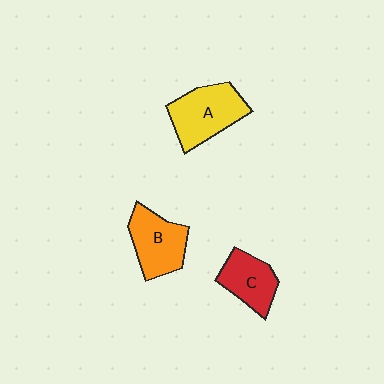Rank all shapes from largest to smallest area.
From largest to smallest: A (yellow), B (orange), C (red).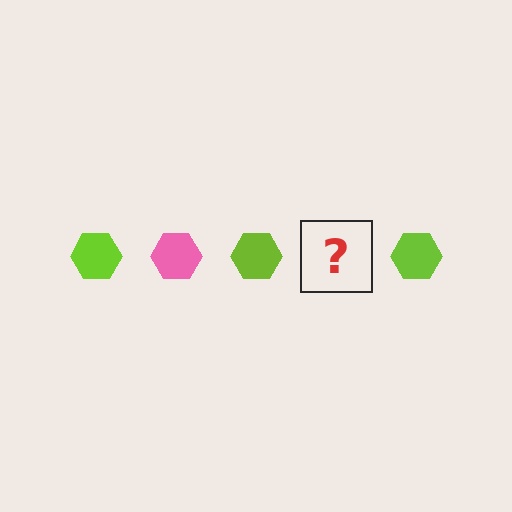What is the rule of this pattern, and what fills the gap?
The rule is that the pattern cycles through lime, pink hexagons. The gap should be filled with a pink hexagon.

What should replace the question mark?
The question mark should be replaced with a pink hexagon.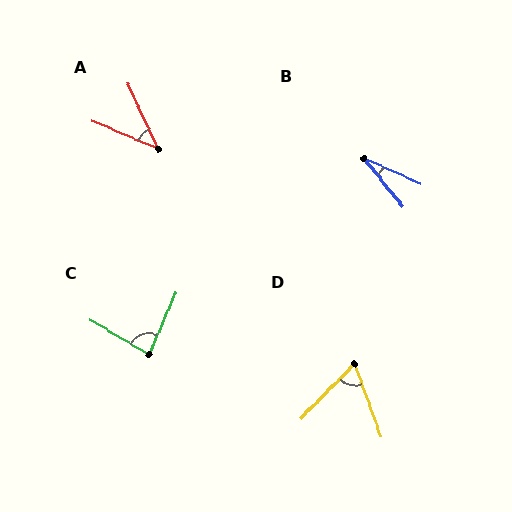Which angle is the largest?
C, at approximately 83 degrees.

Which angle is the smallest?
B, at approximately 26 degrees.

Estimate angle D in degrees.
Approximately 64 degrees.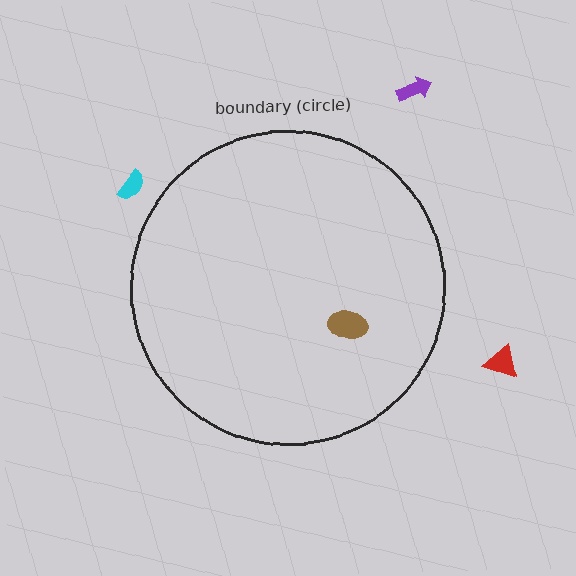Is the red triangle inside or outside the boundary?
Outside.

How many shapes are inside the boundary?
1 inside, 3 outside.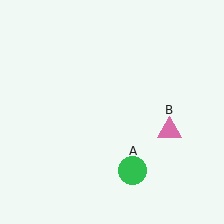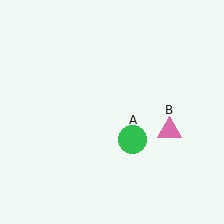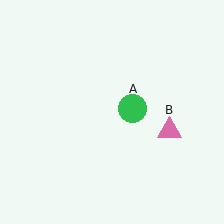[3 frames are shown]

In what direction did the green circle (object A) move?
The green circle (object A) moved up.